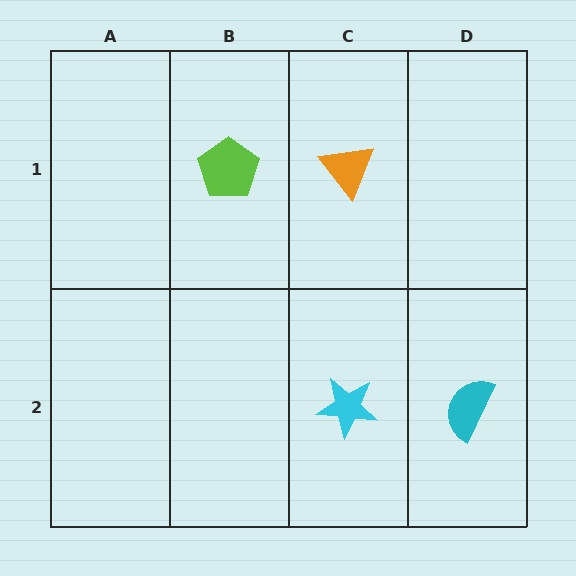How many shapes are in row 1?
2 shapes.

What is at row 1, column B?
A lime pentagon.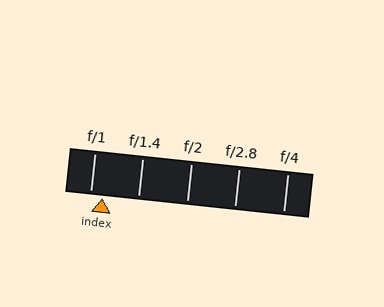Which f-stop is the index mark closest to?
The index mark is closest to f/1.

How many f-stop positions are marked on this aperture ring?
There are 5 f-stop positions marked.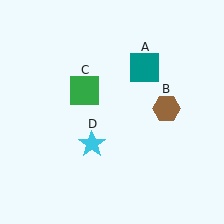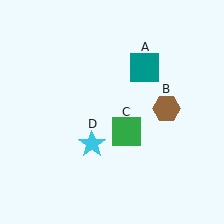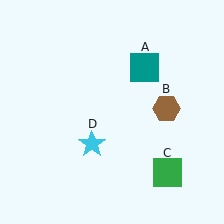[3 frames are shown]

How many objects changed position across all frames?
1 object changed position: green square (object C).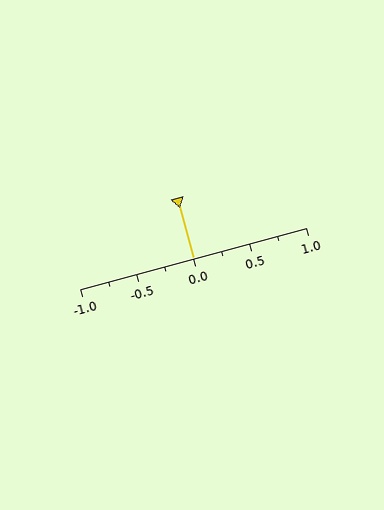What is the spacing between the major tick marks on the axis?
The major ticks are spaced 0.5 apart.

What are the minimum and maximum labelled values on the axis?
The axis runs from -1.0 to 1.0.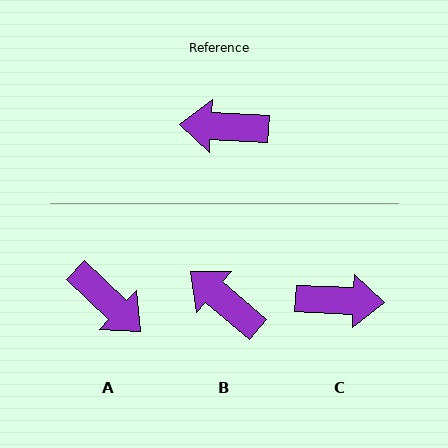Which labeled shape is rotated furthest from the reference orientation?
C, about 180 degrees away.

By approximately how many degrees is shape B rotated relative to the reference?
Approximately 37 degrees clockwise.